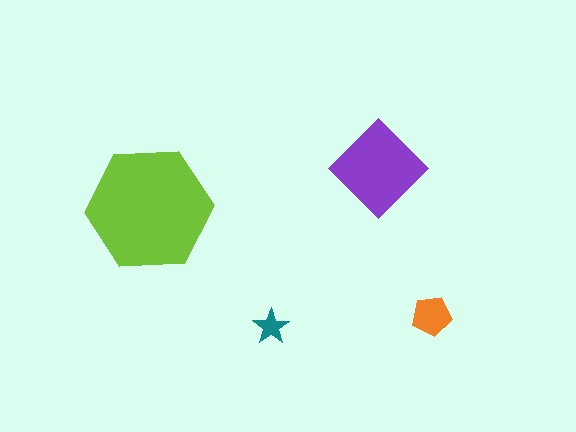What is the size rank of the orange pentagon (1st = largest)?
3rd.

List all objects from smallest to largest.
The teal star, the orange pentagon, the purple diamond, the lime hexagon.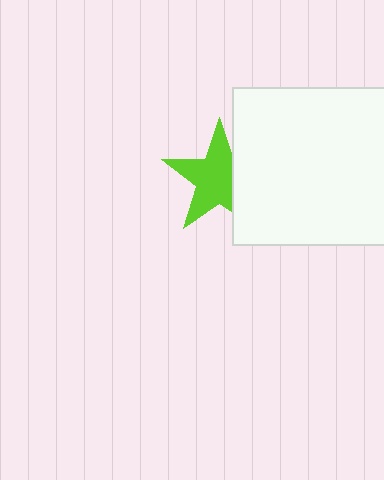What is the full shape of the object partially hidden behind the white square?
The partially hidden object is a lime star.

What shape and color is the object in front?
The object in front is a white square.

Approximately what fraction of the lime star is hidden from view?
Roughly 30% of the lime star is hidden behind the white square.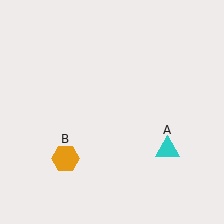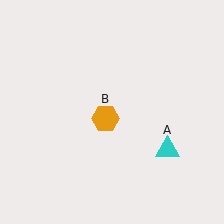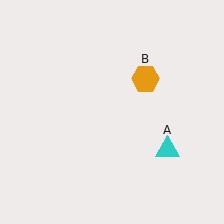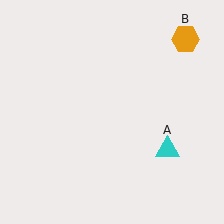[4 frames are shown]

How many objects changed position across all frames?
1 object changed position: orange hexagon (object B).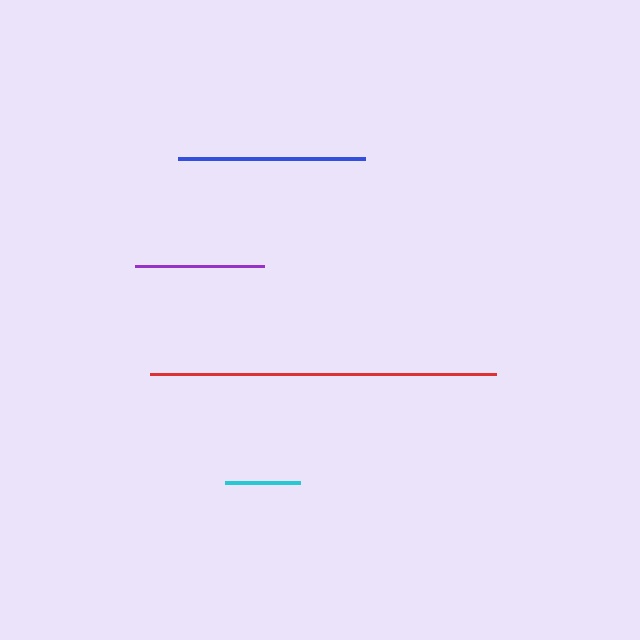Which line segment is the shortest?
The cyan line is the shortest at approximately 75 pixels.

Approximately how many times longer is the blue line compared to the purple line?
The blue line is approximately 1.5 times the length of the purple line.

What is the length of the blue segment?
The blue segment is approximately 187 pixels long.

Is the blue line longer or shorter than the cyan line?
The blue line is longer than the cyan line.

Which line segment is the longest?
The red line is the longest at approximately 346 pixels.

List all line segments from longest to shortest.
From longest to shortest: red, blue, purple, cyan.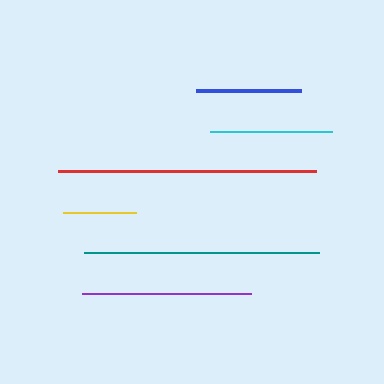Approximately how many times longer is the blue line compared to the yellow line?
The blue line is approximately 1.4 times the length of the yellow line.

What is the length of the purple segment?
The purple segment is approximately 169 pixels long.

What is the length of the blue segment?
The blue segment is approximately 105 pixels long.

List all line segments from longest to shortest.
From longest to shortest: red, teal, purple, cyan, blue, yellow.